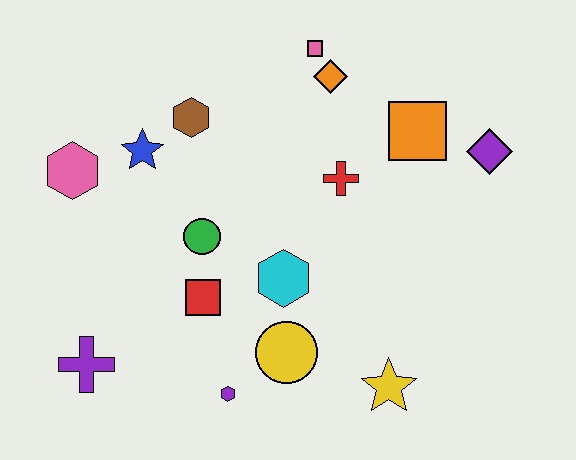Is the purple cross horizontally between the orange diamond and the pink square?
No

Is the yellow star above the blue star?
No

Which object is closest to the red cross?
The orange square is closest to the red cross.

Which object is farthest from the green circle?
The purple diamond is farthest from the green circle.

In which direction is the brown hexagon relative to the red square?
The brown hexagon is above the red square.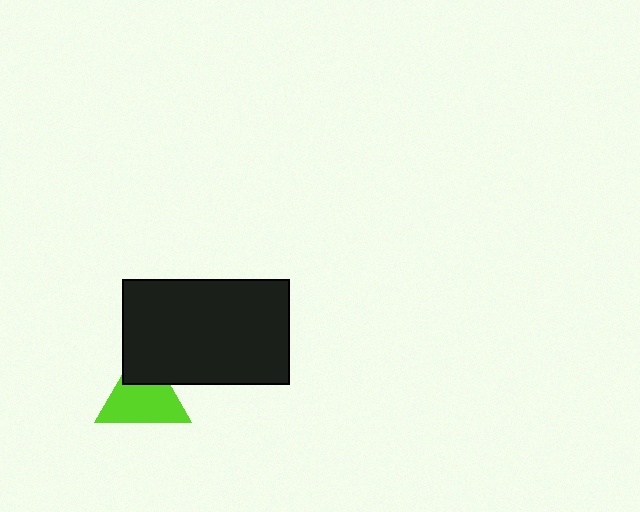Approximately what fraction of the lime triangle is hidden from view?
Roughly 30% of the lime triangle is hidden behind the black rectangle.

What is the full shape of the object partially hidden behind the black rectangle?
The partially hidden object is a lime triangle.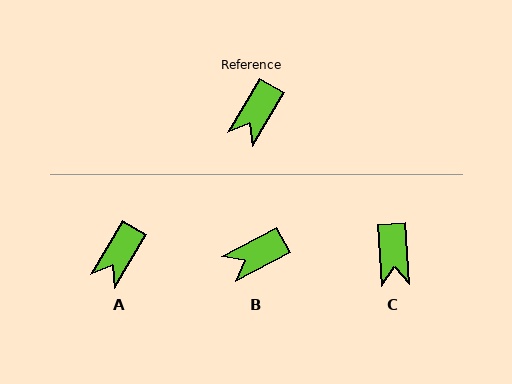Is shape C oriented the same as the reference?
No, it is off by about 34 degrees.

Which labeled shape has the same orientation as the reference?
A.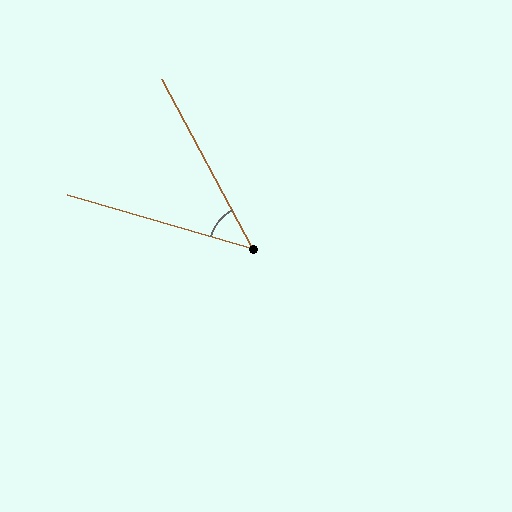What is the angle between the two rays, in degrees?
Approximately 46 degrees.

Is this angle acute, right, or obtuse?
It is acute.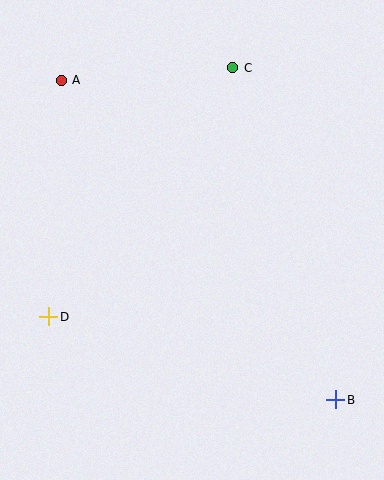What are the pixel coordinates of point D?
Point D is at (49, 317).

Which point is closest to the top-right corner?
Point C is closest to the top-right corner.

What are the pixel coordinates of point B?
Point B is at (336, 400).